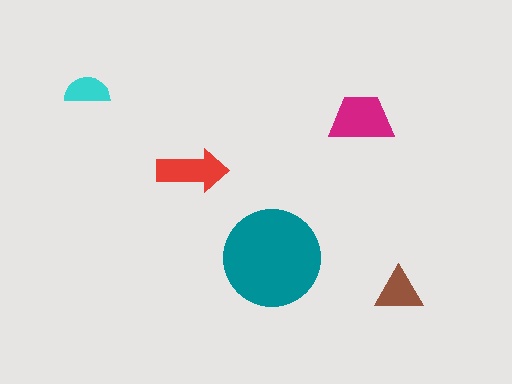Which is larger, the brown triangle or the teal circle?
The teal circle.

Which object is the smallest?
The cyan semicircle.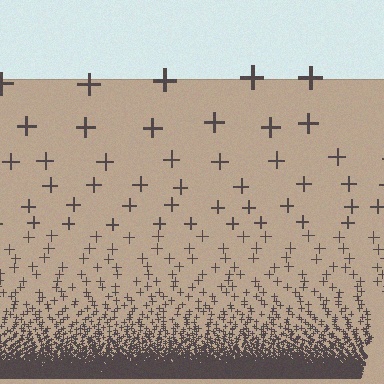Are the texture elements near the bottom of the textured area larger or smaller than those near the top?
Smaller. The gradient is inverted — elements near the bottom are smaller and denser.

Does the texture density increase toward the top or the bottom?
Density increases toward the bottom.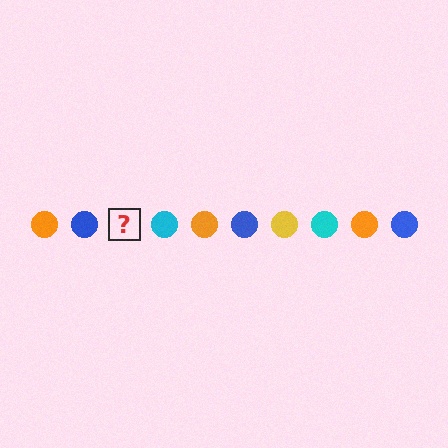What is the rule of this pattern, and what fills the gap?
The rule is that the pattern cycles through orange, blue, yellow, cyan circles. The gap should be filled with a yellow circle.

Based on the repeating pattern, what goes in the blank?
The blank should be a yellow circle.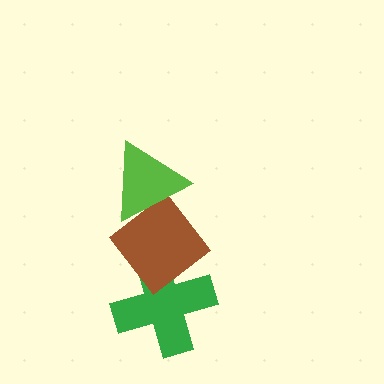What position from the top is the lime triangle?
The lime triangle is 1st from the top.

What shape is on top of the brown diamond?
The lime triangle is on top of the brown diamond.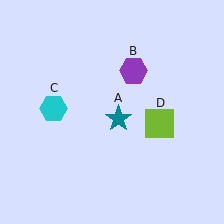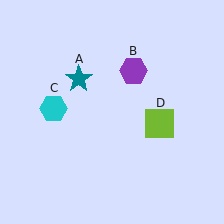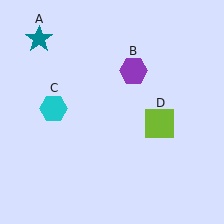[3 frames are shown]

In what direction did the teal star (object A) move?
The teal star (object A) moved up and to the left.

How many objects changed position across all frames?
1 object changed position: teal star (object A).